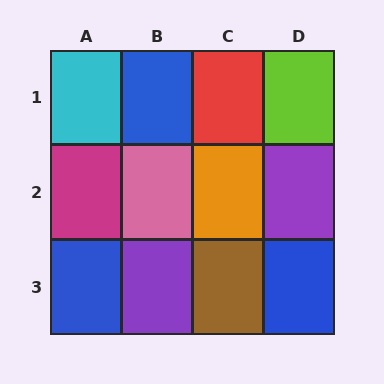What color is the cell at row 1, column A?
Cyan.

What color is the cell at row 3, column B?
Purple.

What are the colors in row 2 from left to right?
Magenta, pink, orange, purple.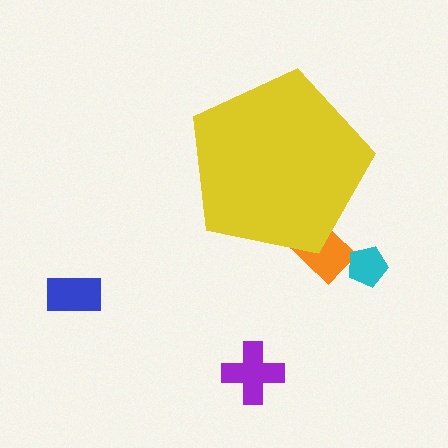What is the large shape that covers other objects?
A yellow pentagon.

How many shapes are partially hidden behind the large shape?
1 shape is partially hidden.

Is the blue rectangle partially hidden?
No, the blue rectangle is fully visible.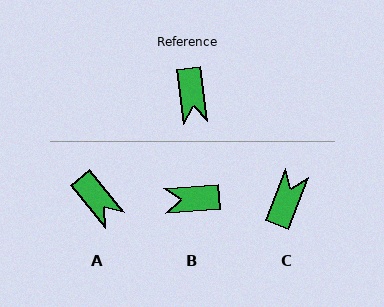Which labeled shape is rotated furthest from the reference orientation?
C, about 151 degrees away.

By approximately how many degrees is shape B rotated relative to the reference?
Approximately 93 degrees clockwise.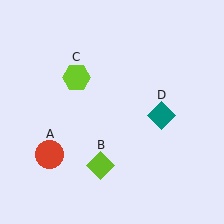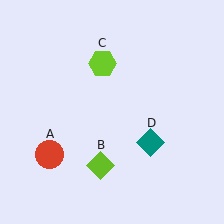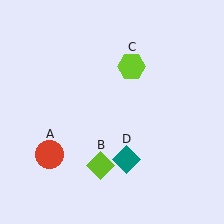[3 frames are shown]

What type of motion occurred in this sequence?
The lime hexagon (object C), teal diamond (object D) rotated clockwise around the center of the scene.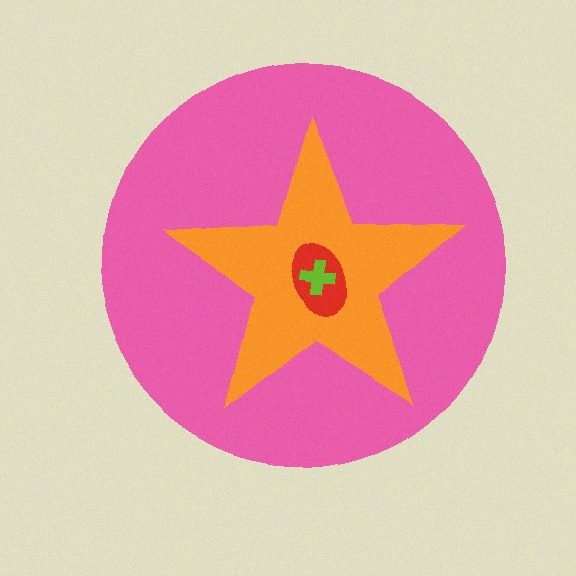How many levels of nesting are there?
4.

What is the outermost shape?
The pink circle.